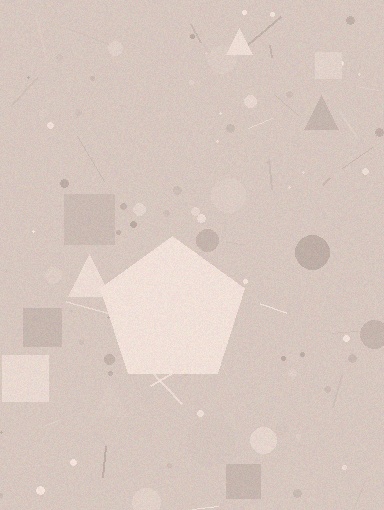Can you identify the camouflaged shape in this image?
The camouflaged shape is a pentagon.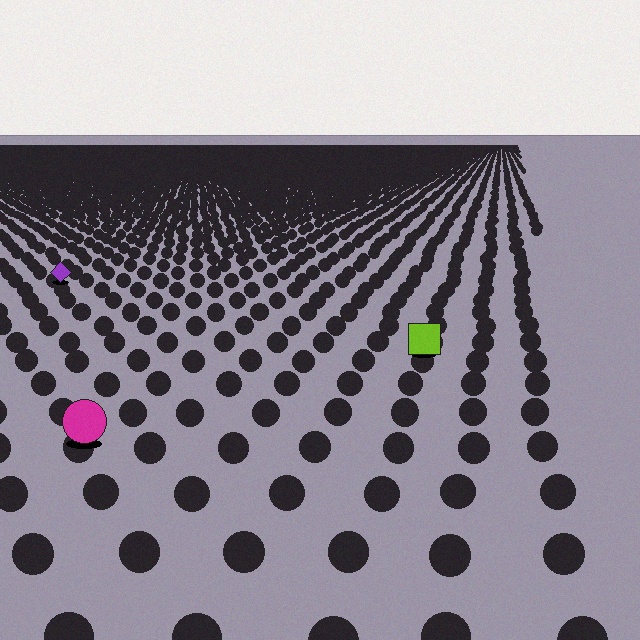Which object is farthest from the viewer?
The purple diamond is farthest from the viewer. It appears smaller and the ground texture around it is denser.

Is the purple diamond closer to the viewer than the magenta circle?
No. The magenta circle is closer — you can tell from the texture gradient: the ground texture is coarser near it.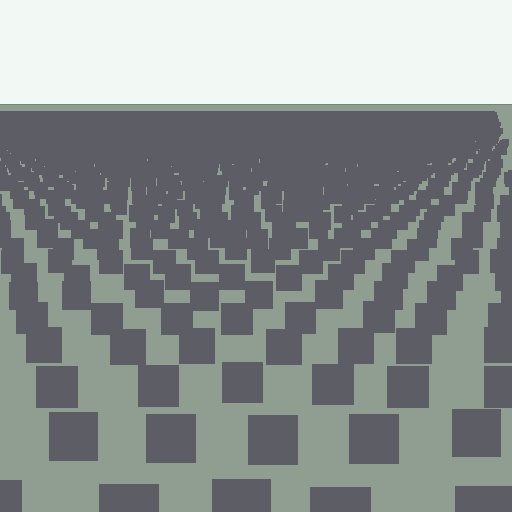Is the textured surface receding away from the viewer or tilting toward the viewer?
The surface is receding away from the viewer. Texture elements get smaller and denser toward the top.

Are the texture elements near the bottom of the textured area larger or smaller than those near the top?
Larger. Near the bottom, elements are closer to the viewer and appear at a bigger on-screen size.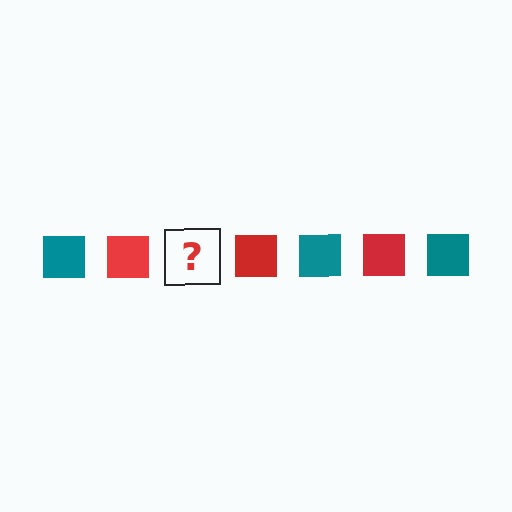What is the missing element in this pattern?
The missing element is a teal square.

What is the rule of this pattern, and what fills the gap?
The rule is that the pattern cycles through teal, red squares. The gap should be filled with a teal square.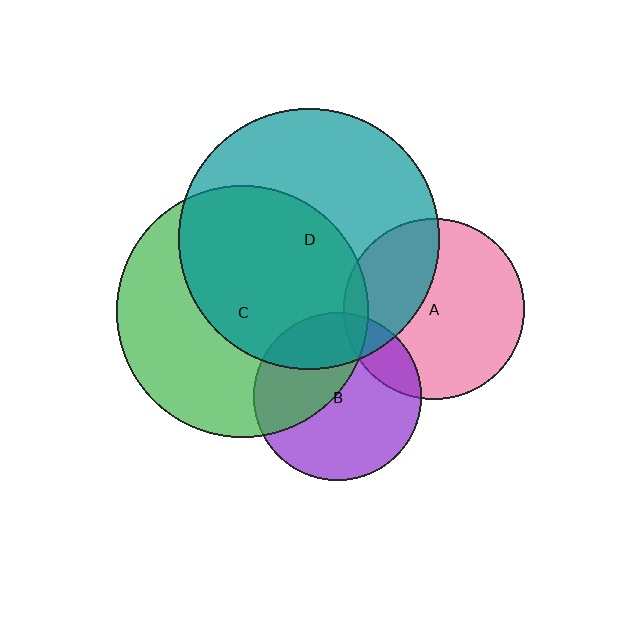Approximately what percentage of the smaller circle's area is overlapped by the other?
Approximately 35%.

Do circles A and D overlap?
Yes.